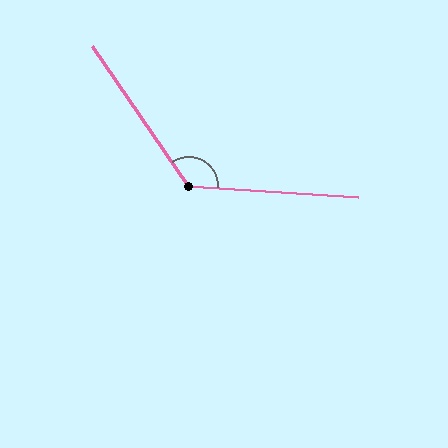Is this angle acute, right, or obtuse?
It is obtuse.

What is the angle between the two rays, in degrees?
Approximately 129 degrees.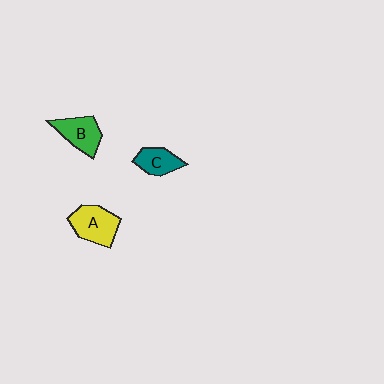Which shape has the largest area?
Shape A (yellow).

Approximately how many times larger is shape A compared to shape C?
Approximately 1.5 times.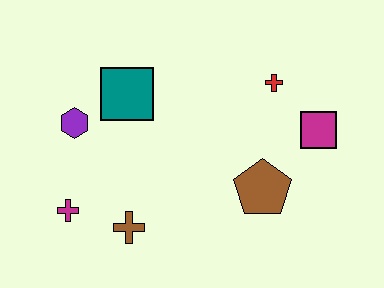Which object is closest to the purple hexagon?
The teal square is closest to the purple hexagon.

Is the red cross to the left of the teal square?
No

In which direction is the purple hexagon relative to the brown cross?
The purple hexagon is above the brown cross.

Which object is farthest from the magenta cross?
The magenta square is farthest from the magenta cross.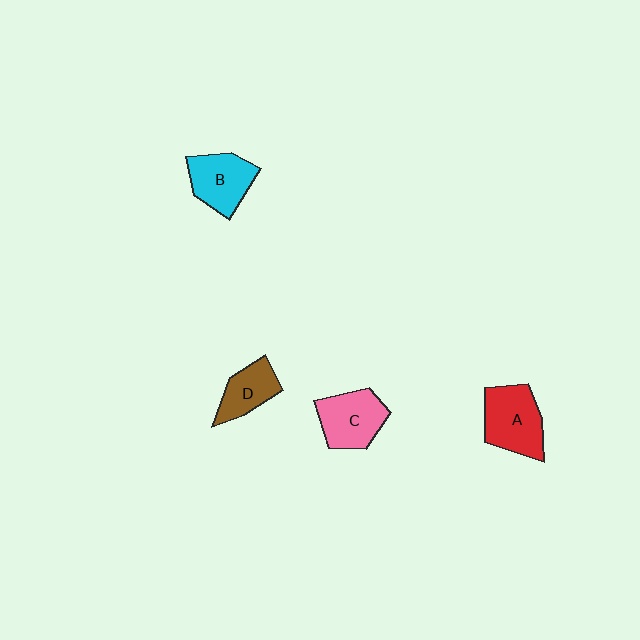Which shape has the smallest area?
Shape D (brown).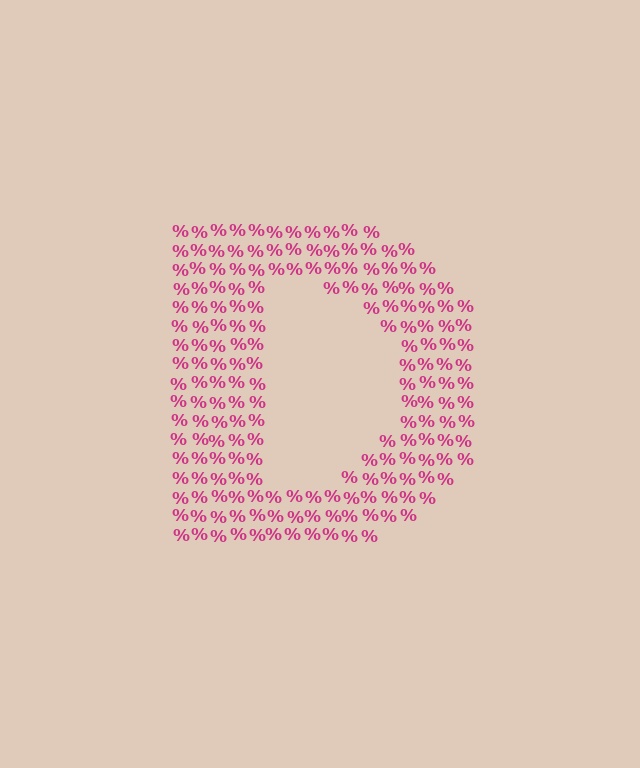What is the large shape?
The large shape is the letter D.